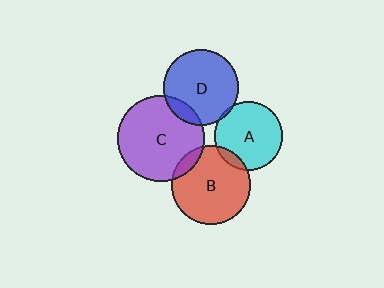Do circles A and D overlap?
Yes.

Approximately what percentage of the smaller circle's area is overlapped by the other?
Approximately 5%.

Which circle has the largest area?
Circle C (purple).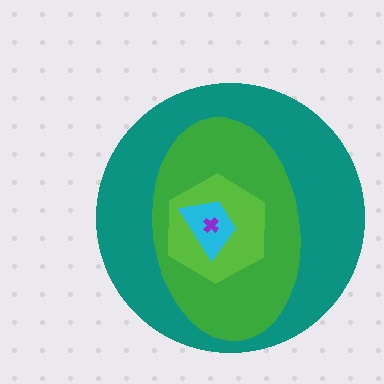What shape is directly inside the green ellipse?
The lime hexagon.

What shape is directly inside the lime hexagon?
The cyan trapezoid.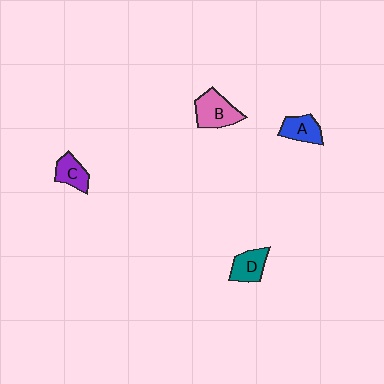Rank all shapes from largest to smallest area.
From largest to smallest: B (pink), D (teal), A (blue), C (purple).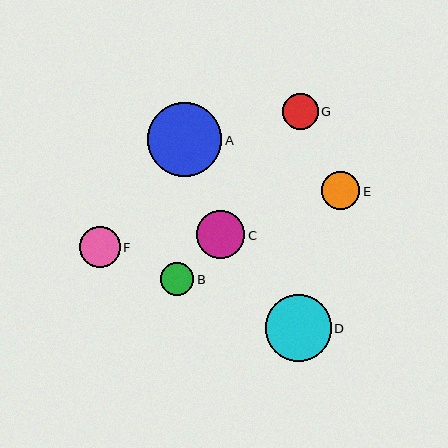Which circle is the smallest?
Circle B is the smallest with a size of approximately 33 pixels.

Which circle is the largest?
Circle A is the largest with a size of approximately 74 pixels.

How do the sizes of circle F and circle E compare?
Circle F and circle E are approximately the same size.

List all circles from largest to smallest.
From largest to smallest: A, D, C, F, E, G, B.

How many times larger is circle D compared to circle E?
Circle D is approximately 1.7 times the size of circle E.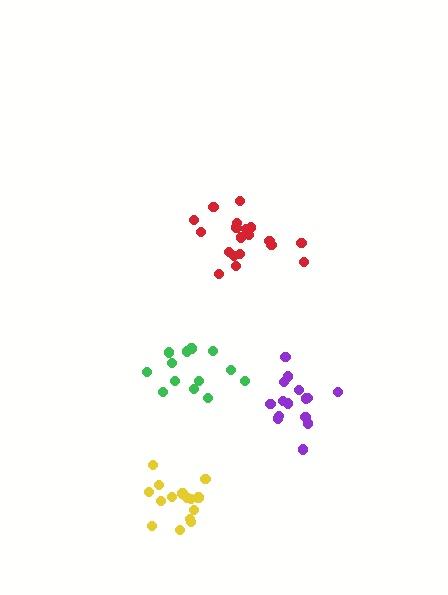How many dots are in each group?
Group 1: 20 dots, Group 2: 15 dots, Group 3: 14 dots, Group 4: 15 dots (64 total).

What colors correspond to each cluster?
The clusters are colored: red, yellow, green, purple.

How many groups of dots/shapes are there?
There are 4 groups.